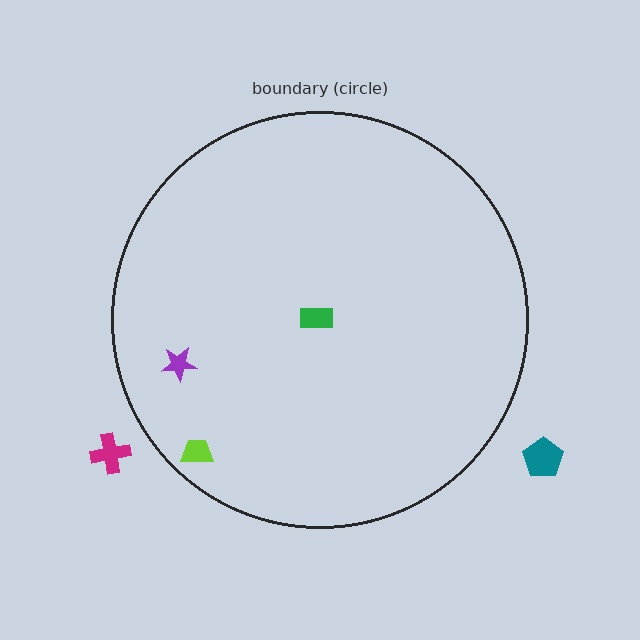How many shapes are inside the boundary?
3 inside, 2 outside.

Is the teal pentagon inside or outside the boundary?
Outside.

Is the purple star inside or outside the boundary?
Inside.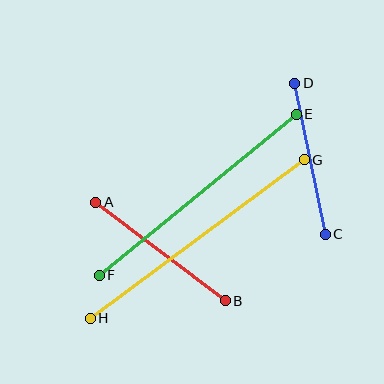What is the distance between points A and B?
The distance is approximately 163 pixels.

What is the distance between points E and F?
The distance is approximately 255 pixels.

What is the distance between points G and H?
The distance is approximately 266 pixels.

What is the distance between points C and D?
The distance is approximately 154 pixels.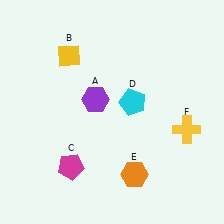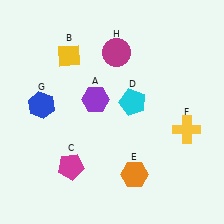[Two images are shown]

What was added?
A blue hexagon (G), a magenta circle (H) were added in Image 2.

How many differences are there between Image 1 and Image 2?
There are 2 differences between the two images.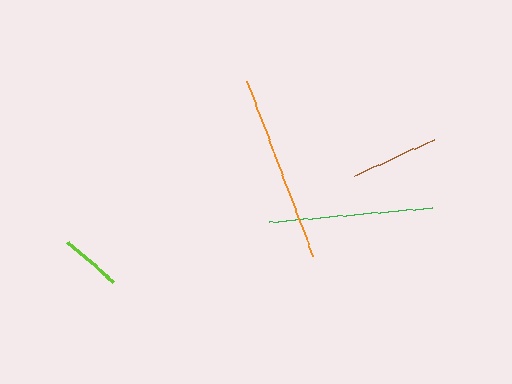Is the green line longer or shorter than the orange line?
The orange line is longer than the green line.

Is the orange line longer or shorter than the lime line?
The orange line is longer than the lime line.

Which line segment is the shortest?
The lime line is the shortest at approximately 61 pixels.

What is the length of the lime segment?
The lime segment is approximately 61 pixels long.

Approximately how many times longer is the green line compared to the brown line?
The green line is approximately 1.9 times the length of the brown line.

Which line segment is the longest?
The orange line is the longest at approximately 187 pixels.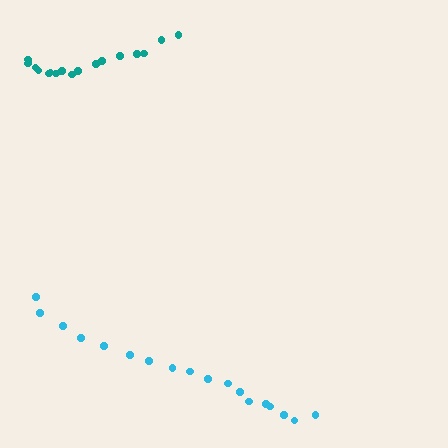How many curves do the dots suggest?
There are 2 distinct paths.